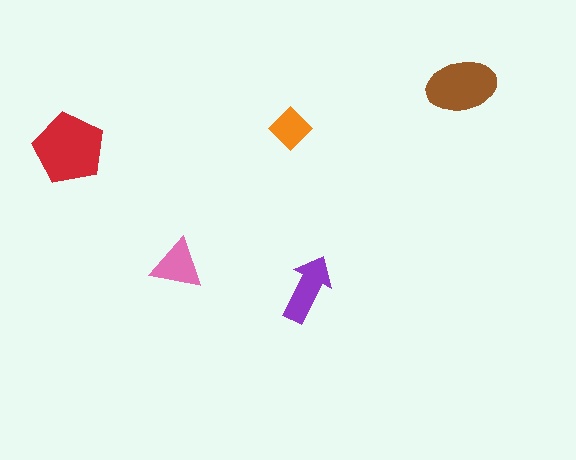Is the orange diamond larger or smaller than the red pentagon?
Smaller.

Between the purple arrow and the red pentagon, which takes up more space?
The red pentagon.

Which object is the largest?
The red pentagon.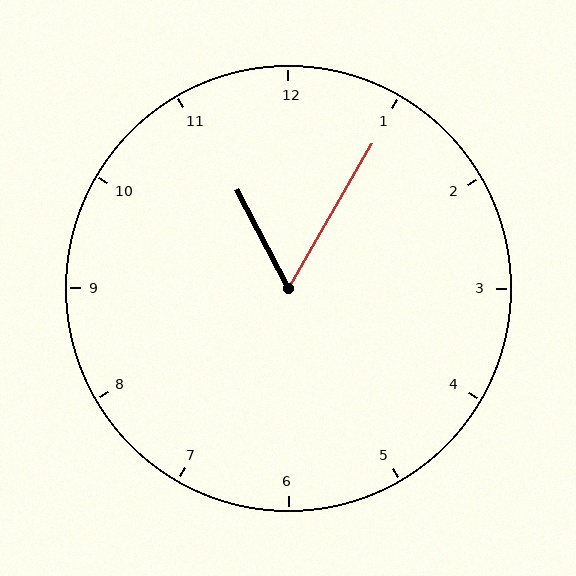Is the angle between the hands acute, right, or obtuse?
It is acute.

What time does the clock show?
11:05.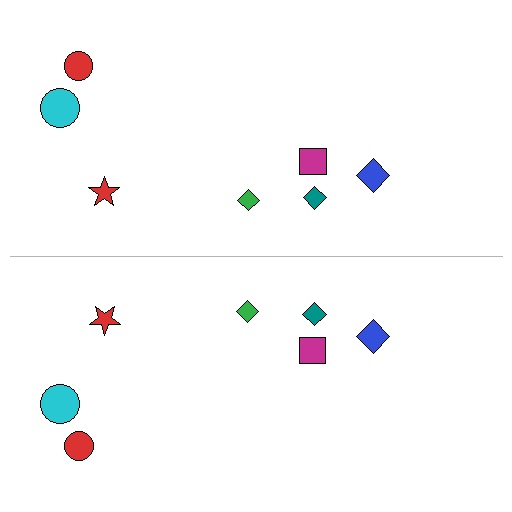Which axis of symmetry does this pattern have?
The pattern has a horizontal axis of symmetry running through the center of the image.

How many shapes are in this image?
There are 14 shapes in this image.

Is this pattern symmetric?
Yes, this pattern has bilateral (reflection) symmetry.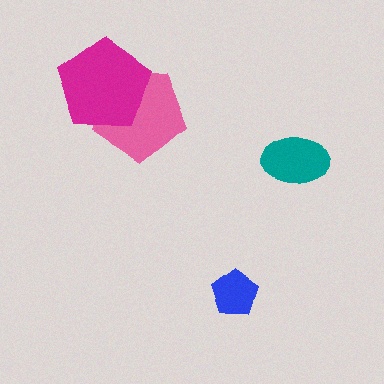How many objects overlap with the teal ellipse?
0 objects overlap with the teal ellipse.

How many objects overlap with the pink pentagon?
1 object overlaps with the pink pentagon.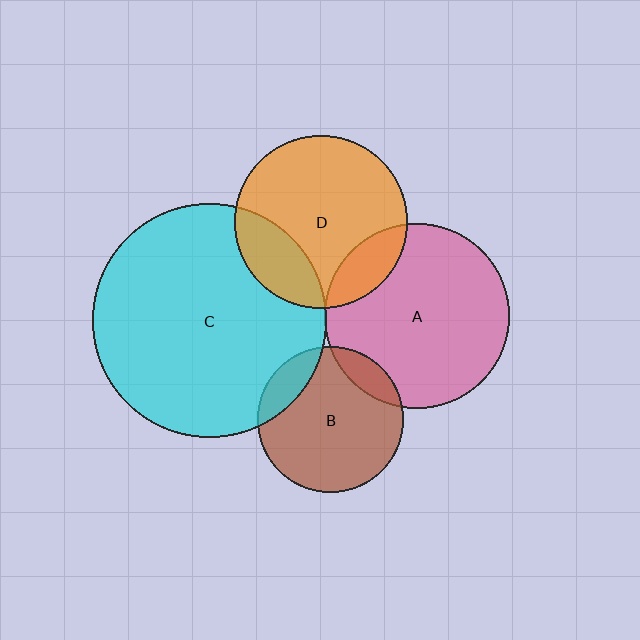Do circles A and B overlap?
Yes.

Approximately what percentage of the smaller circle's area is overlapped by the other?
Approximately 10%.